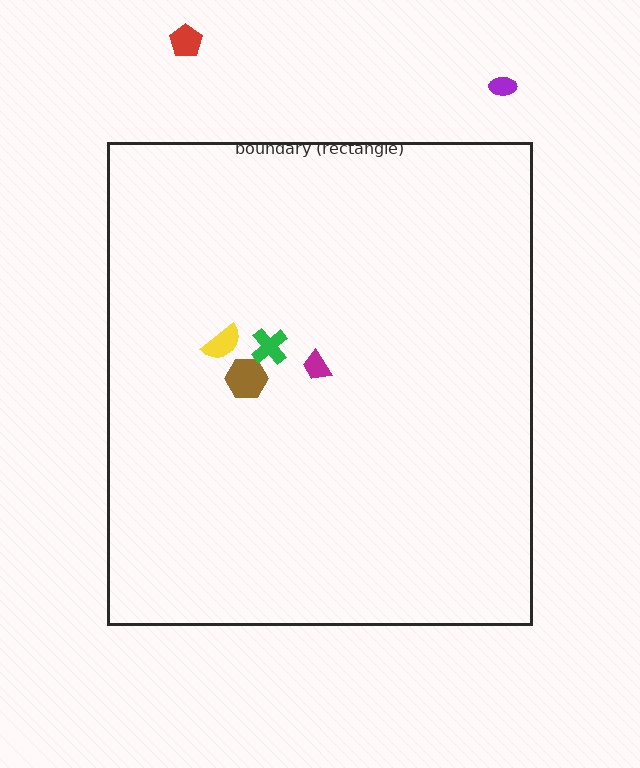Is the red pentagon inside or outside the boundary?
Outside.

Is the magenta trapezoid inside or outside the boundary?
Inside.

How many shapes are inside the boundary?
4 inside, 2 outside.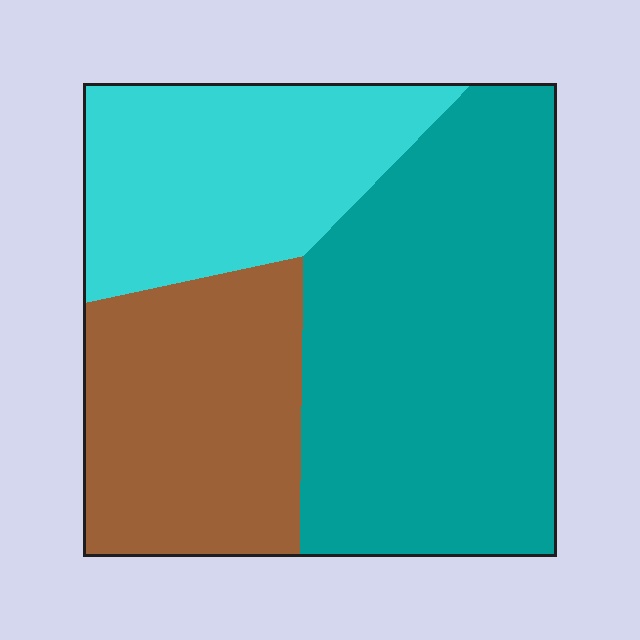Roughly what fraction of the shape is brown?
Brown covers 27% of the shape.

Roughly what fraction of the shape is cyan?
Cyan takes up about one quarter (1/4) of the shape.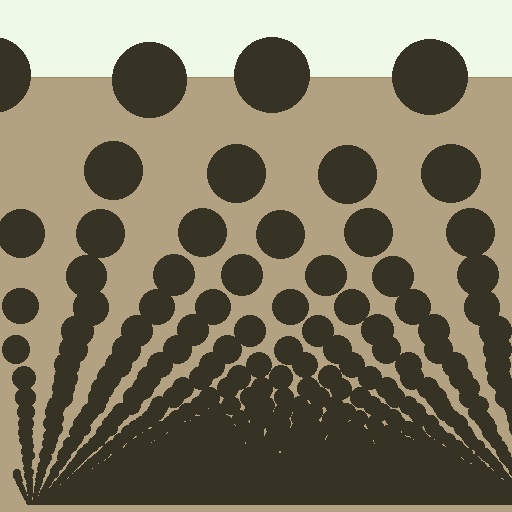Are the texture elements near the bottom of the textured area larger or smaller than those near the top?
Smaller. The gradient is inverted — elements near the bottom are smaller and denser.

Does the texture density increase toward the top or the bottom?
Density increases toward the bottom.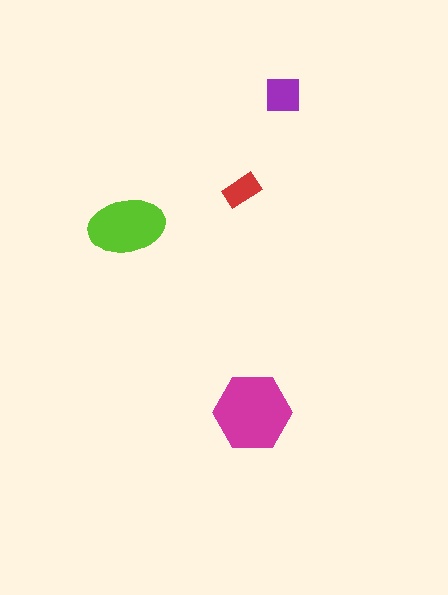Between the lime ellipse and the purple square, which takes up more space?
The lime ellipse.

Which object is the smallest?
The red rectangle.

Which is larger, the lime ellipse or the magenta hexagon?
The magenta hexagon.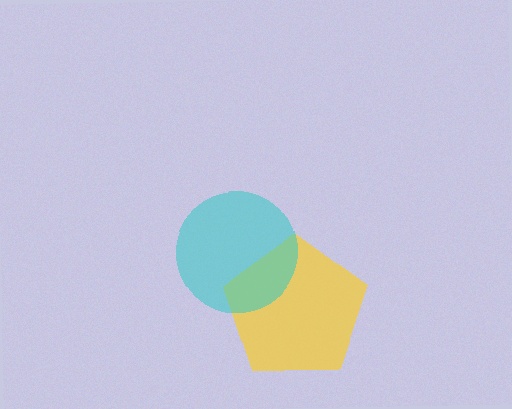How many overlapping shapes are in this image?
There are 2 overlapping shapes in the image.